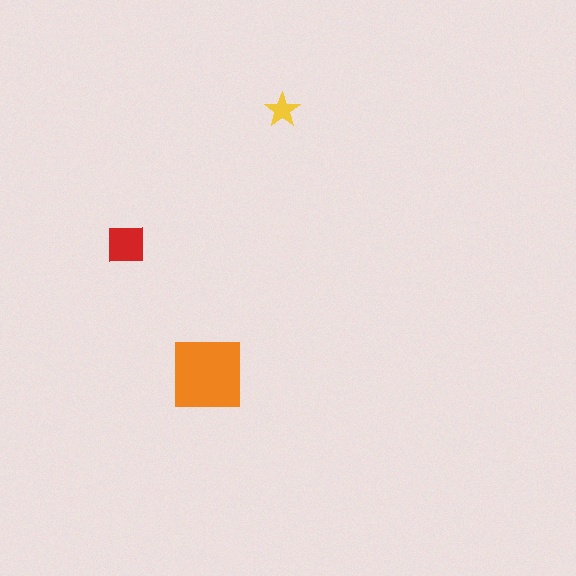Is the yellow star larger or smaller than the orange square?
Smaller.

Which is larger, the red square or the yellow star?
The red square.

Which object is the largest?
The orange square.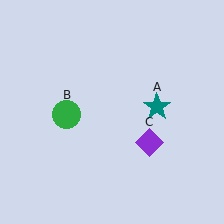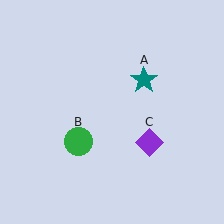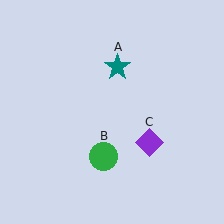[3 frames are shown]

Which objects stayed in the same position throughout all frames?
Purple diamond (object C) remained stationary.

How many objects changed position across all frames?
2 objects changed position: teal star (object A), green circle (object B).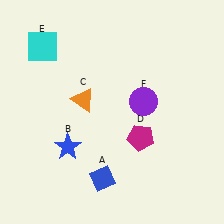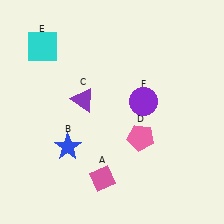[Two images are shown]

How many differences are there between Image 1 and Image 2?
There are 3 differences between the two images.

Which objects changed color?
A changed from blue to pink. C changed from orange to purple. D changed from magenta to pink.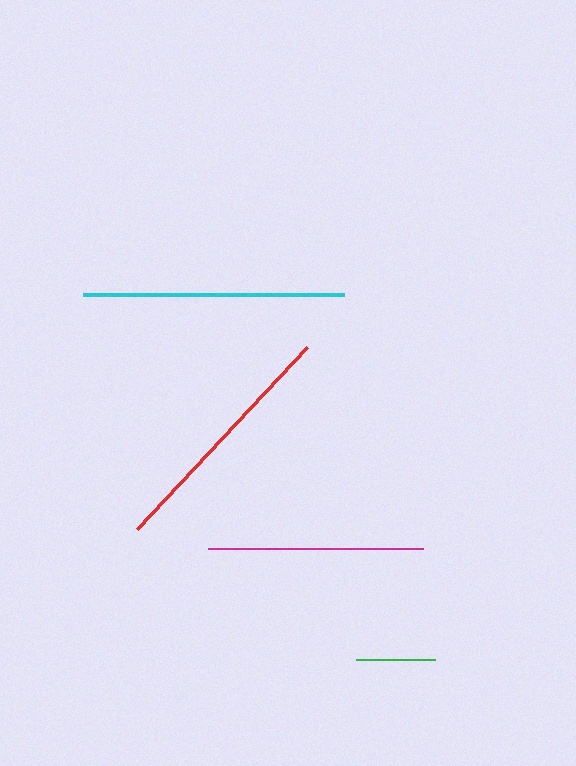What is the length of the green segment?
The green segment is approximately 79 pixels long.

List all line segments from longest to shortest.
From longest to shortest: cyan, red, magenta, green.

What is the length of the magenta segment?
The magenta segment is approximately 215 pixels long.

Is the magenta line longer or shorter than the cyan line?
The cyan line is longer than the magenta line.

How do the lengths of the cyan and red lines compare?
The cyan and red lines are approximately the same length.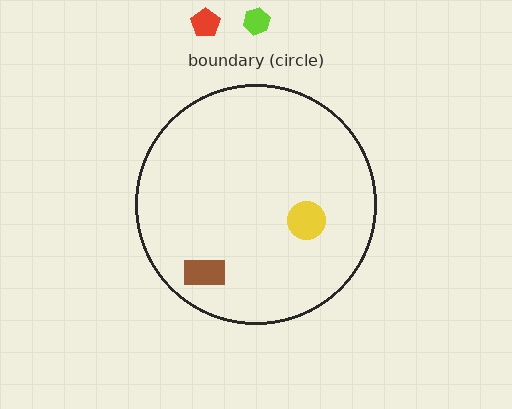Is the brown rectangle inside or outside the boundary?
Inside.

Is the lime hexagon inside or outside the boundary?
Outside.